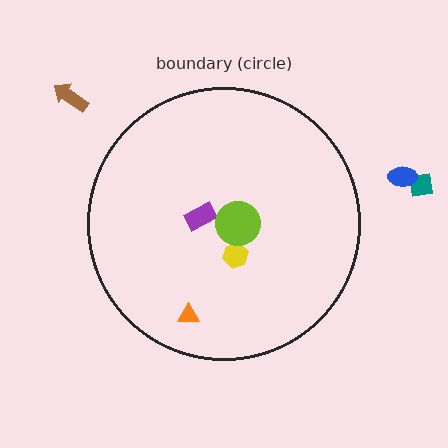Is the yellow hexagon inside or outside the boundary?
Inside.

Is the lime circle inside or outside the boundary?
Inside.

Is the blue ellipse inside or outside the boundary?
Outside.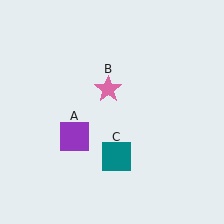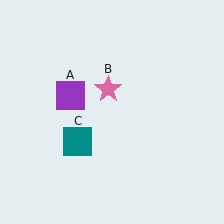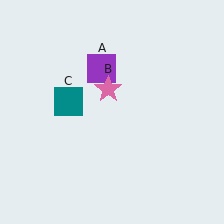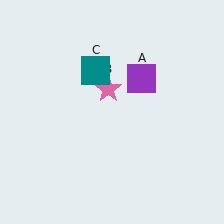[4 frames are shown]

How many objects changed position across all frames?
2 objects changed position: purple square (object A), teal square (object C).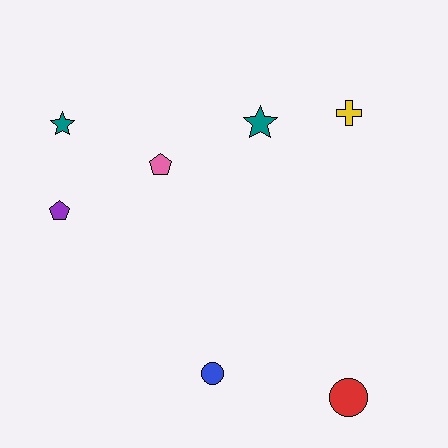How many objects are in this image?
There are 7 objects.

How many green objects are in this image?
There are no green objects.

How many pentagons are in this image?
There are 2 pentagons.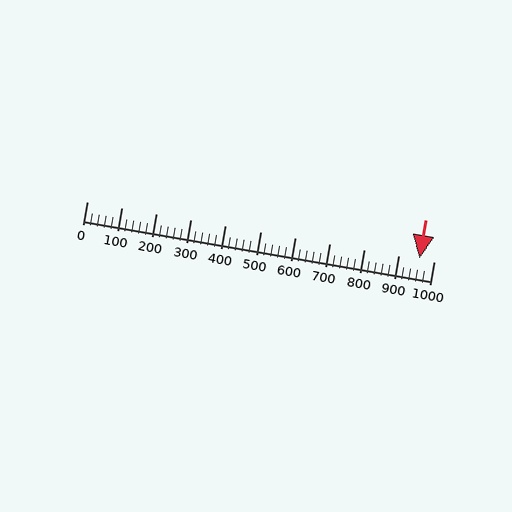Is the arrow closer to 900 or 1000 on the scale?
The arrow is closer to 1000.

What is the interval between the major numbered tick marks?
The major tick marks are spaced 100 units apart.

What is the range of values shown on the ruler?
The ruler shows values from 0 to 1000.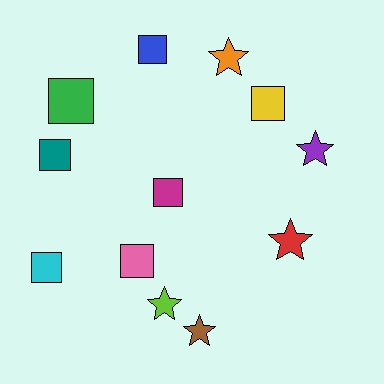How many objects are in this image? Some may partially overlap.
There are 12 objects.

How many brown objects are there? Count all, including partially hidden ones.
There is 1 brown object.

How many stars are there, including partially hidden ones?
There are 5 stars.